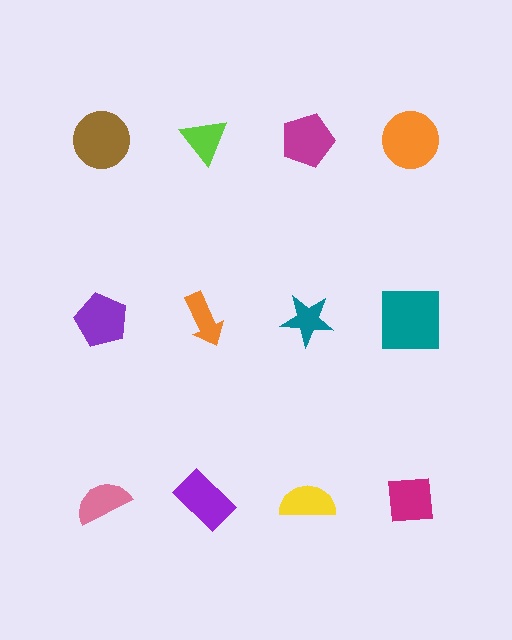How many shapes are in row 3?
4 shapes.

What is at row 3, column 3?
A yellow semicircle.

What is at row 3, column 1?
A pink semicircle.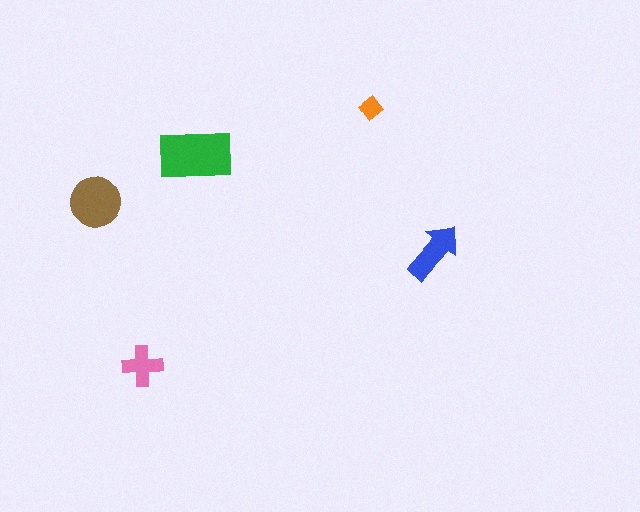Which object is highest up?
The orange diamond is topmost.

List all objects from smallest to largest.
The orange diamond, the pink cross, the blue arrow, the brown circle, the green rectangle.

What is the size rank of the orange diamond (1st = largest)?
5th.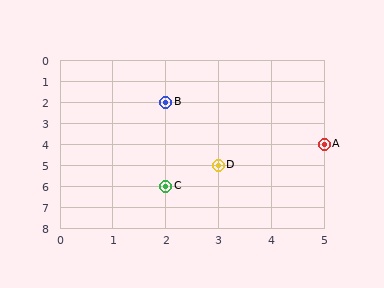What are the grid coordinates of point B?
Point B is at grid coordinates (2, 2).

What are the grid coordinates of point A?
Point A is at grid coordinates (5, 4).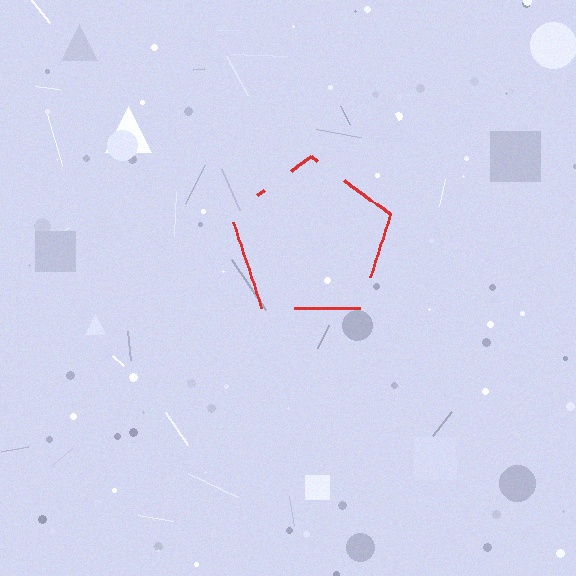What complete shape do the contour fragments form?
The contour fragments form a pentagon.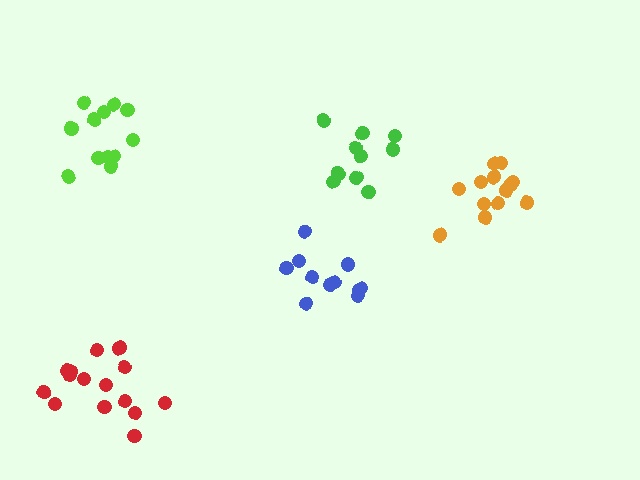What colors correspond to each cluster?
The clusters are colored: green, blue, red, lime, orange.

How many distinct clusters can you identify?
There are 5 distinct clusters.